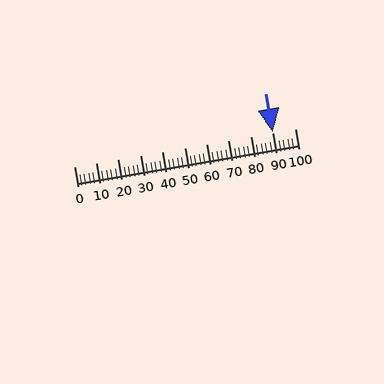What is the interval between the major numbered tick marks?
The major tick marks are spaced 10 units apart.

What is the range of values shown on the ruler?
The ruler shows values from 0 to 100.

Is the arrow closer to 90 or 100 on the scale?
The arrow is closer to 90.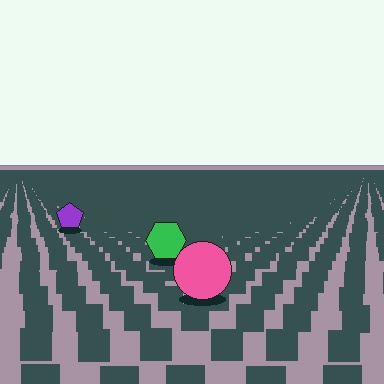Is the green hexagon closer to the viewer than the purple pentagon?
Yes. The green hexagon is closer — you can tell from the texture gradient: the ground texture is coarser near it.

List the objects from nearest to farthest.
From nearest to farthest: the pink circle, the green hexagon, the purple pentagon.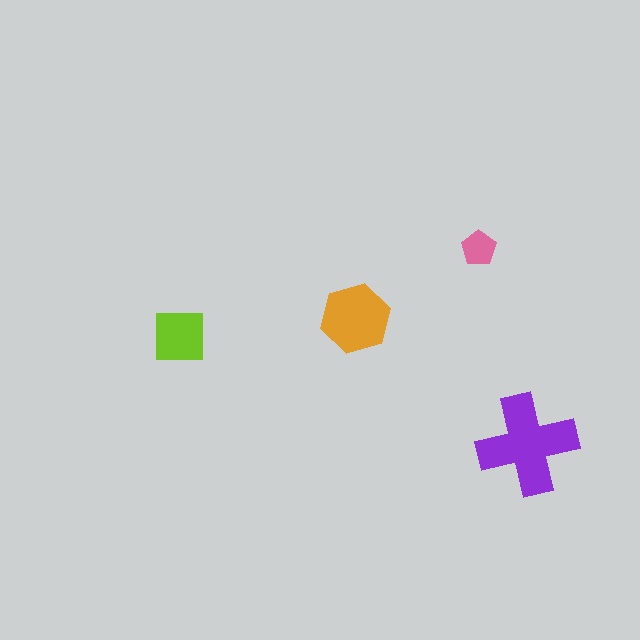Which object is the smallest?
The pink pentagon.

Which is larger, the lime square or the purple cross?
The purple cross.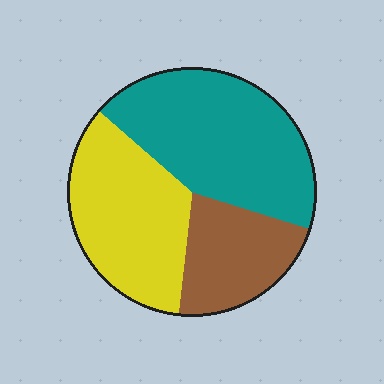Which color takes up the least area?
Brown, at roughly 20%.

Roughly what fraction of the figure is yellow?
Yellow takes up about one third (1/3) of the figure.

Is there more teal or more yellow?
Teal.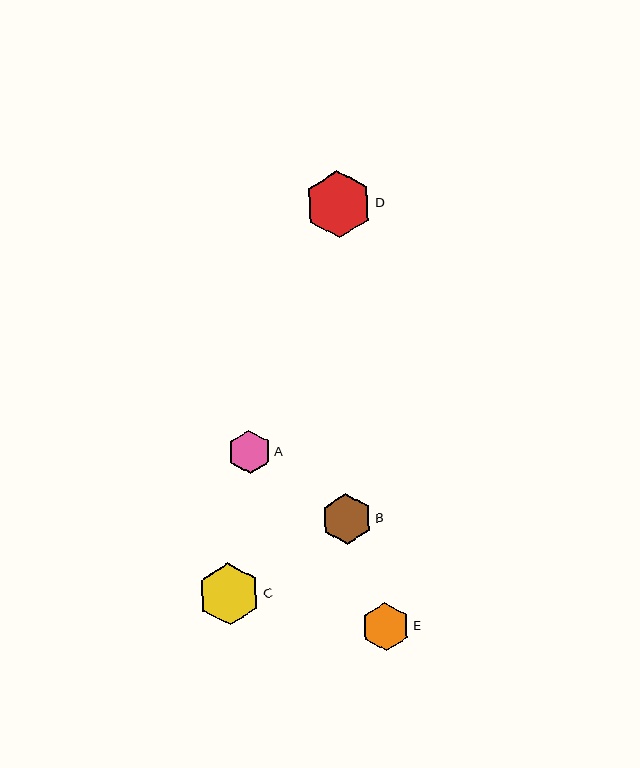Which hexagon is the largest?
Hexagon D is the largest with a size of approximately 67 pixels.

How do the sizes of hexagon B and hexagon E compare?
Hexagon B and hexagon E are approximately the same size.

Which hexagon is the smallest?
Hexagon A is the smallest with a size of approximately 44 pixels.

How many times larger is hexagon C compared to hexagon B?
Hexagon C is approximately 1.2 times the size of hexagon B.